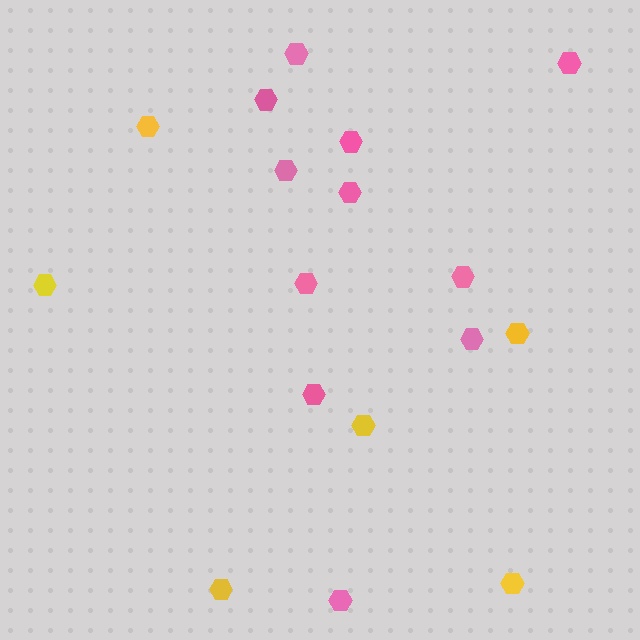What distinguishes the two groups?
There are 2 groups: one group of pink hexagons (11) and one group of yellow hexagons (6).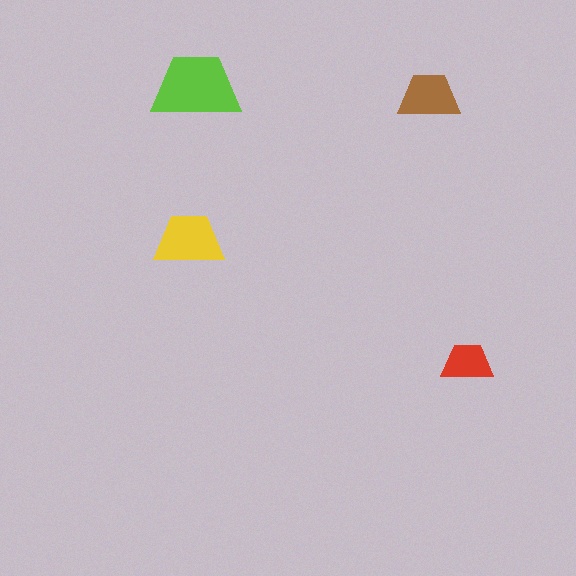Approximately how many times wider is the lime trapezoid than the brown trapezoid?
About 1.5 times wider.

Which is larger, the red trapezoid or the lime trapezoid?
The lime one.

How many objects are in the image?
There are 4 objects in the image.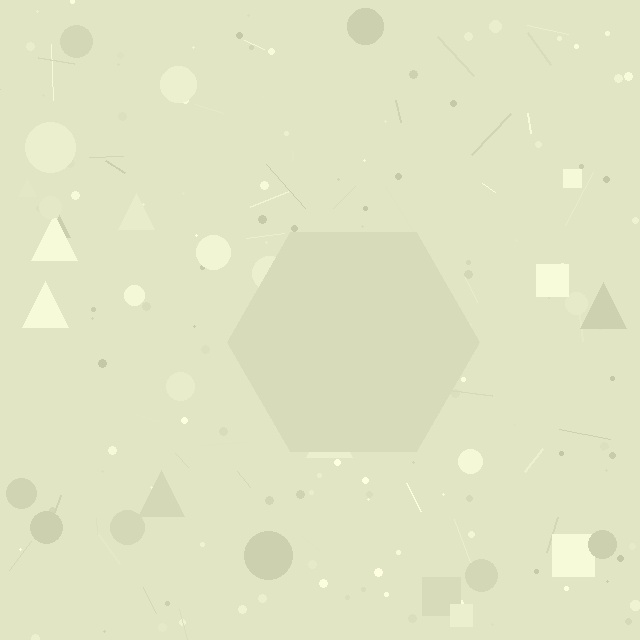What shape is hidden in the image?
A hexagon is hidden in the image.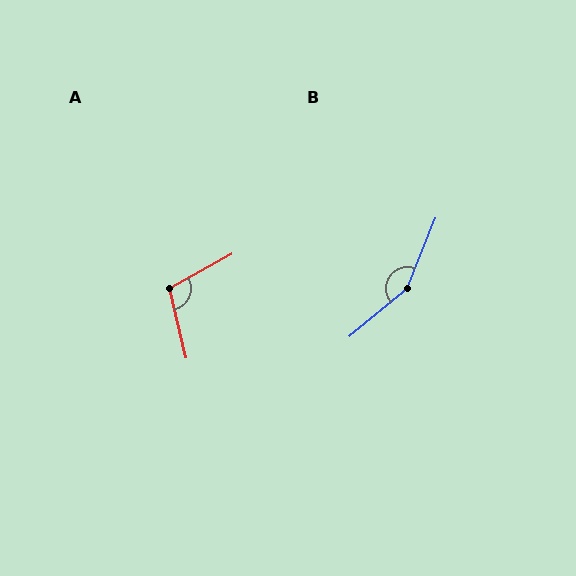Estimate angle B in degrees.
Approximately 151 degrees.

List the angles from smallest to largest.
A (105°), B (151°).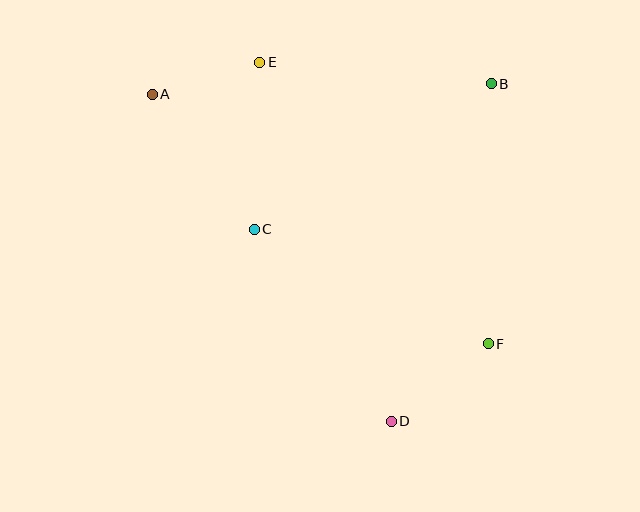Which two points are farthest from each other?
Points A and F are farthest from each other.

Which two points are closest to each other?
Points A and E are closest to each other.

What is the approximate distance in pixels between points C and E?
The distance between C and E is approximately 167 pixels.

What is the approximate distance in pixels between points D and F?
The distance between D and F is approximately 124 pixels.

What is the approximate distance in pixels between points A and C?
The distance between A and C is approximately 169 pixels.